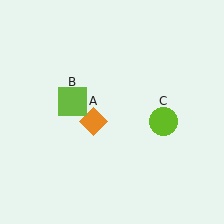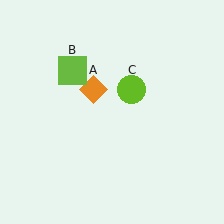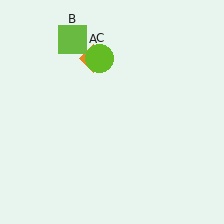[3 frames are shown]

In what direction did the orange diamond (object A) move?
The orange diamond (object A) moved up.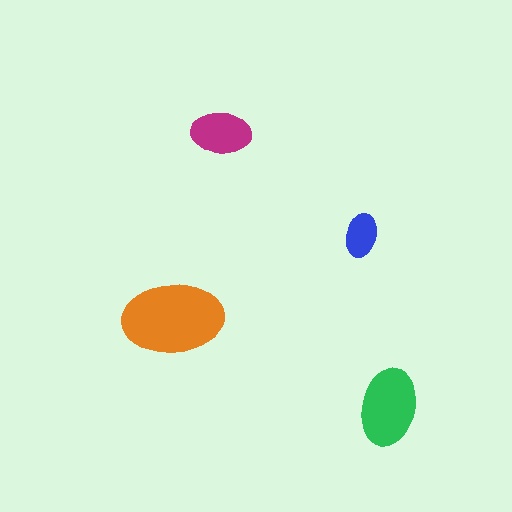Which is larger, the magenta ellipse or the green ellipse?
The green one.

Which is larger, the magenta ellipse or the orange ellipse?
The orange one.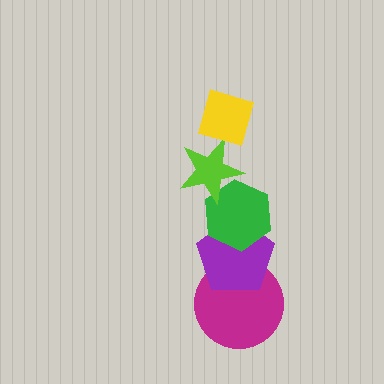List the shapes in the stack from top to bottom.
From top to bottom: the yellow diamond, the lime star, the green hexagon, the purple pentagon, the magenta circle.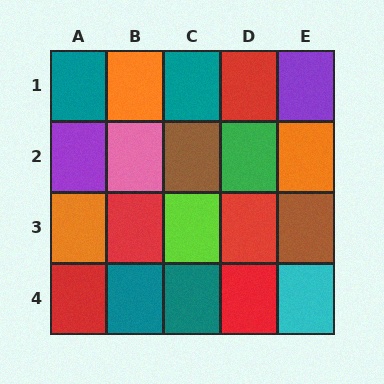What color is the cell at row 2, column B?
Pink.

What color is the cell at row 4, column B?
Teal.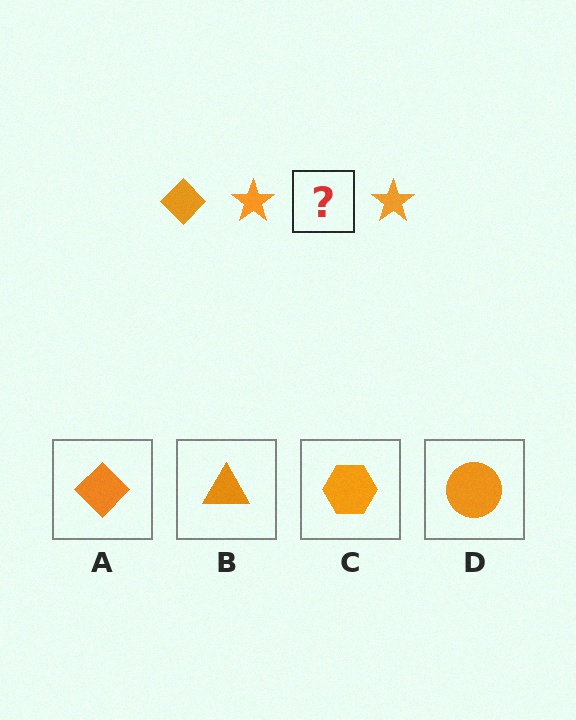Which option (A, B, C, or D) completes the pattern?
A.